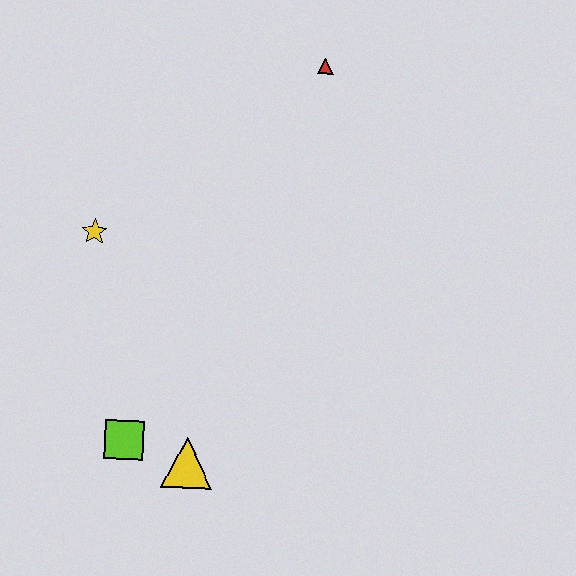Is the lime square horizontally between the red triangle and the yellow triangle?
No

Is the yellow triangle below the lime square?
Yes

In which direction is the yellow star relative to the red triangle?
The yellow star is to the left of the red triangle.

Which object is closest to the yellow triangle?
The lime square is closest to the yellow triangle.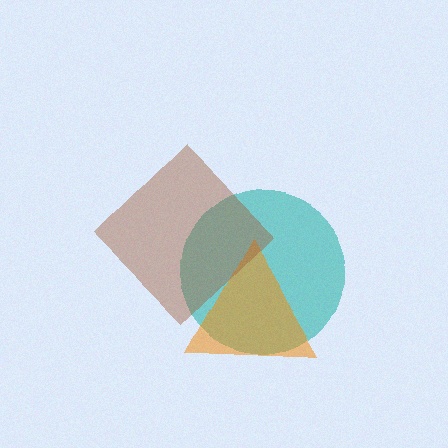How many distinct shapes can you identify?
There are 3 distinct shapes: a teal circle, an orange triangle, a brown diamond.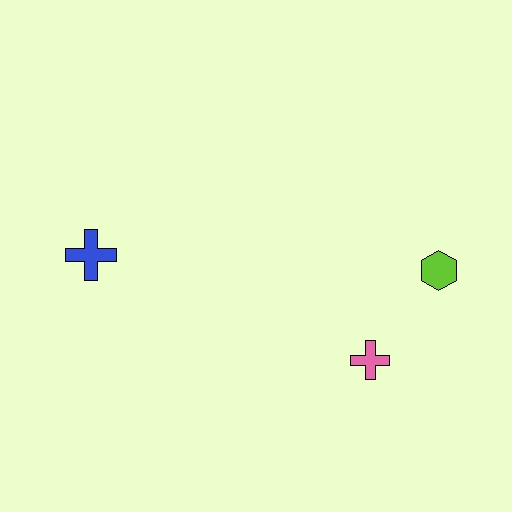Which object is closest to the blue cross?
The pink cross is closest to the blue cross.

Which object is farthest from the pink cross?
The blue cross is farthest from the pink cross.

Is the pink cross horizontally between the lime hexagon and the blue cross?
Yes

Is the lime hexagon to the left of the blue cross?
No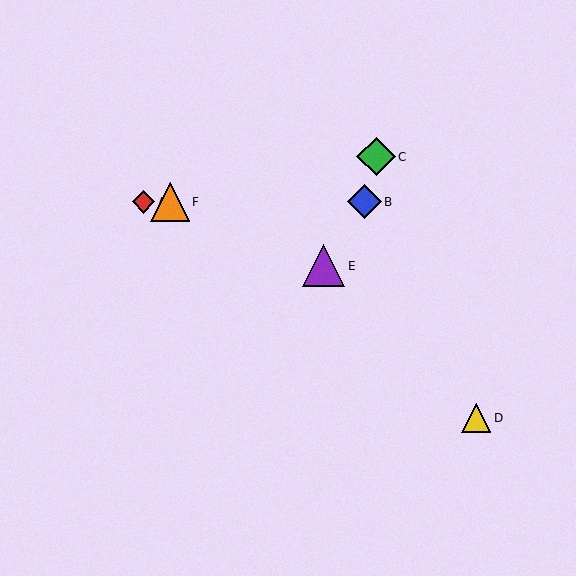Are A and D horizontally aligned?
No, A is at y≈202 and D is at y≈418.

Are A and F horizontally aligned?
Yes, both are at y≈202.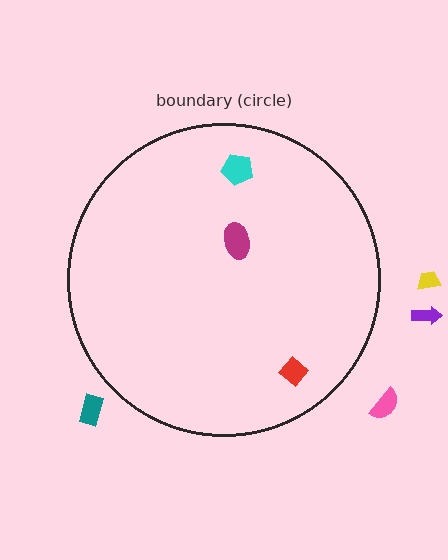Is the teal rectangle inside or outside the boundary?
Outside.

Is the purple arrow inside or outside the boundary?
Outside.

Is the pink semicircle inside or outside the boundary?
Outside.